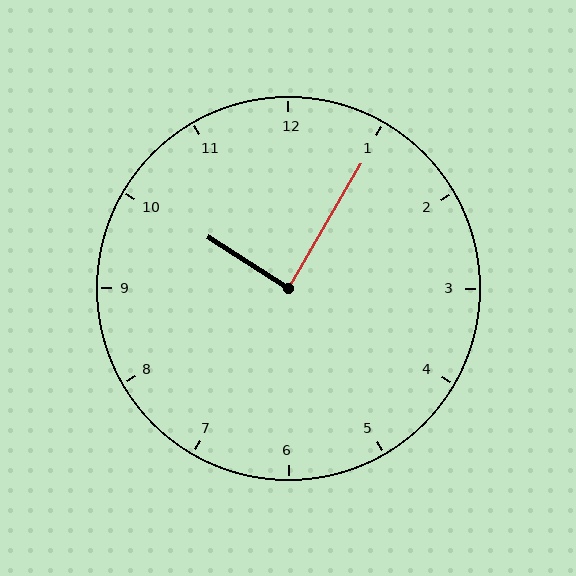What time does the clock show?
10:05.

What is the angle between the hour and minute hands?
Approximately 88 degrees.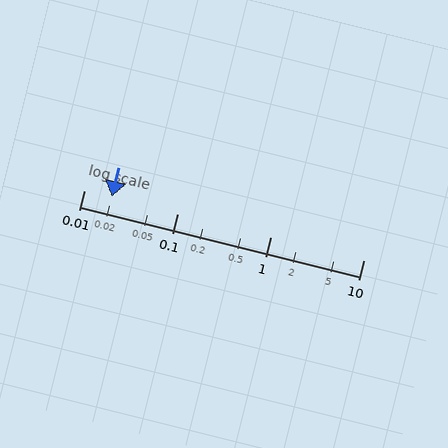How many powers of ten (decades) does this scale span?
The scale spans 3 decades, from 0.01 to 10.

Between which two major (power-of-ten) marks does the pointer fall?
The pointer is between 0.01 and 0.1.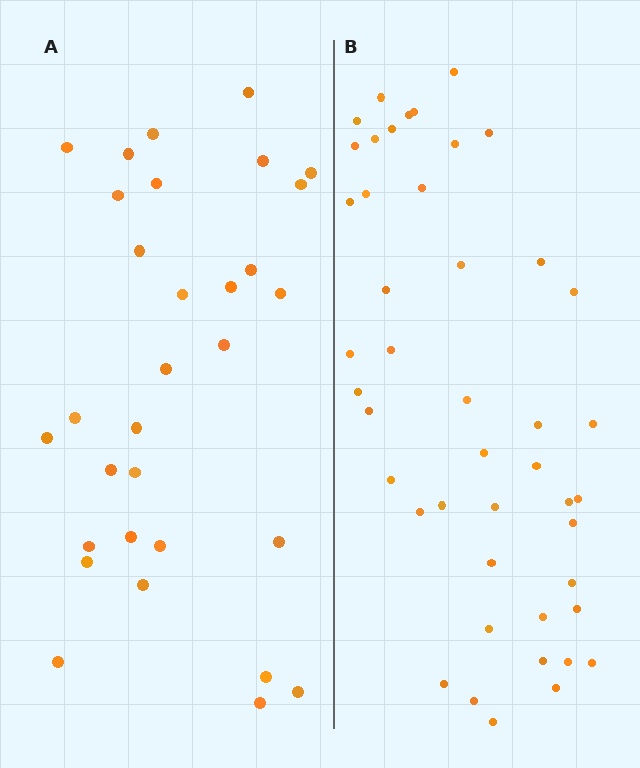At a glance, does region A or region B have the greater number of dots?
Region B (the right region) has more dots.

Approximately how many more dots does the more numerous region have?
Region B has approximately 15 more dots than region A.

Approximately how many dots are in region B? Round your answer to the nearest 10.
About 40 dots. (The exact count is 45, which rounds to 40.)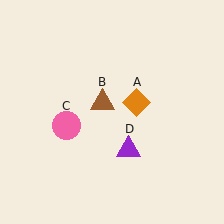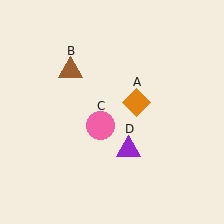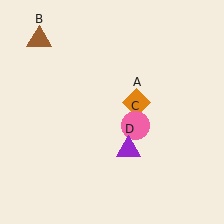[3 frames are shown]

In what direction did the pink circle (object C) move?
The pink circle (object C) moved right.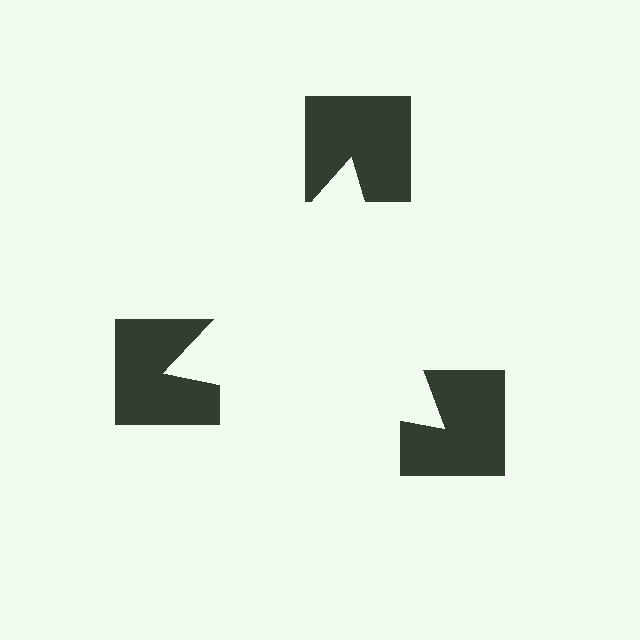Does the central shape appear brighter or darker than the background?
It typically appears slightly brighter than the background, even though no actual brightness change is drawn.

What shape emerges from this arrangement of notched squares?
An illusory triangle — its edges are inferred from the aligned wedge cuts in the notched squares, not physically drawn.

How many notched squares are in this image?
There are 3 — one at each vertex of the illusory triangle.